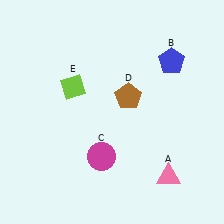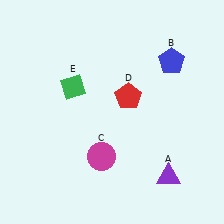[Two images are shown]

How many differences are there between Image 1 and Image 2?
There are 3 differences between the two images.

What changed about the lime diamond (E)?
In Image 1, E is lime. In Image 2, it changed to green.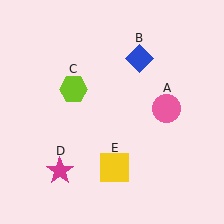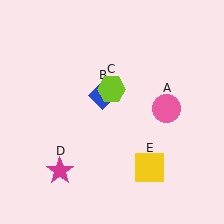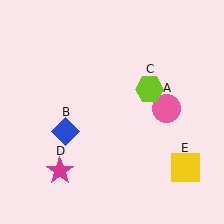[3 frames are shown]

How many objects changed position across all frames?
3 objects changed position: blue diamond (object B), lime hexagon (object C), yellow square (object E).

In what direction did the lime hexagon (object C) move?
The lime hexagon (object C) moved right.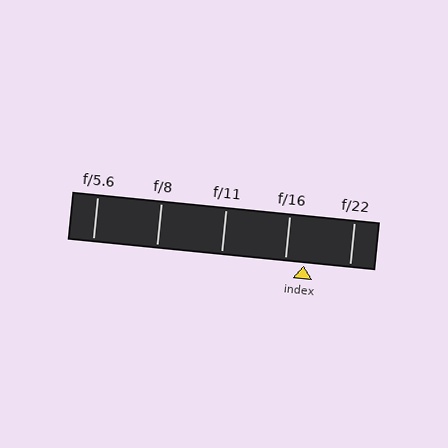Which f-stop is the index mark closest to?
The index mark is closest to f/16.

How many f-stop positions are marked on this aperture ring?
There are 5 f-stop positions marked.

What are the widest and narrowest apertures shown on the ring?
The widest aperture shown is f/5.6 and the narrowest is f/22.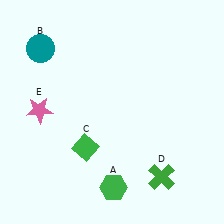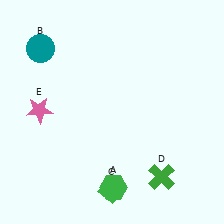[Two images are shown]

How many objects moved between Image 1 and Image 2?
1 object moved between the two images.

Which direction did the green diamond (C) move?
The green diamond (C) moved down.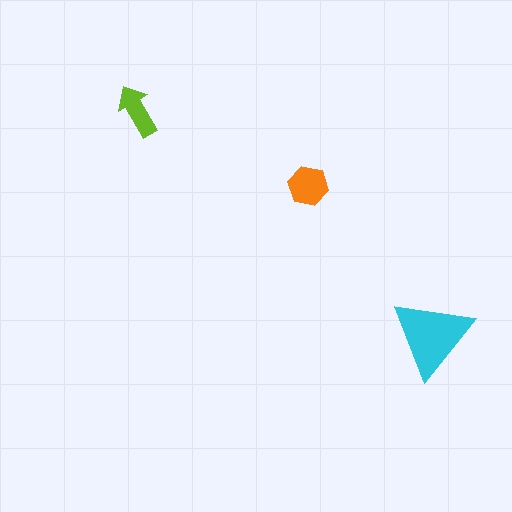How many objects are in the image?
There are 3 objects in the image.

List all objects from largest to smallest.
The cyan triangle, the orange hexagon, the lime arrow.